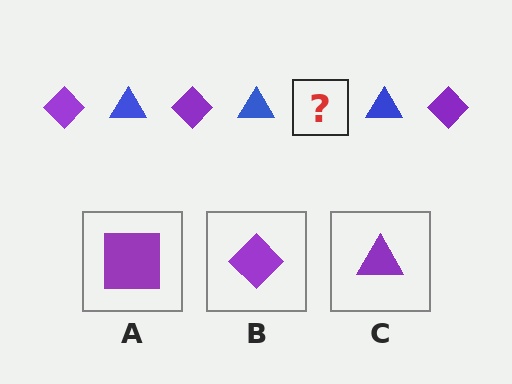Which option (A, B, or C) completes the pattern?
B.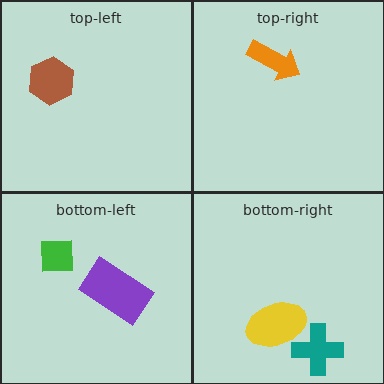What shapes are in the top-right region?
The orange arrow.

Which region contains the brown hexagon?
The top-left region.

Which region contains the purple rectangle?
The bottom-left region.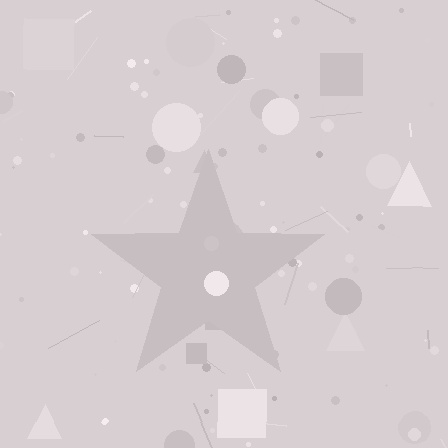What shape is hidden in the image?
A star is hidden in the image.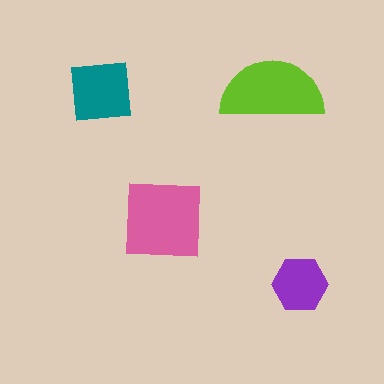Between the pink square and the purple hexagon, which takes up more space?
The pink square.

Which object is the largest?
The pink square.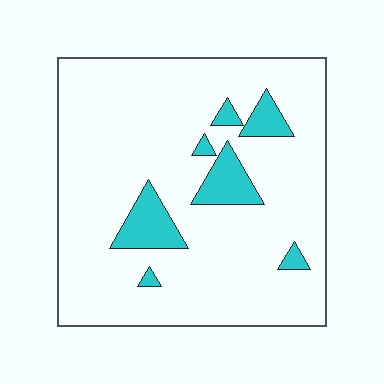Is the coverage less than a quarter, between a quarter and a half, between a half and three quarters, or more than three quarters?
Less than a quarter.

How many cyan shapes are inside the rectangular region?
7.